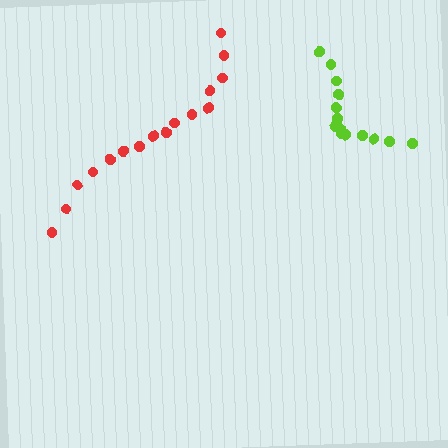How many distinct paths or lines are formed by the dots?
There are 2 distinct paths.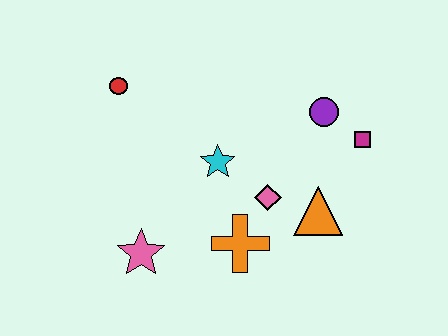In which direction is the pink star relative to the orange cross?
The pink star is to the left of the orange cross.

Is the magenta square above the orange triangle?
Yes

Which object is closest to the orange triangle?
The pink diamond is closest to the orange triangle.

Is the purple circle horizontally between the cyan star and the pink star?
No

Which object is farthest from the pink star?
The magenta square is farthest from the pink star.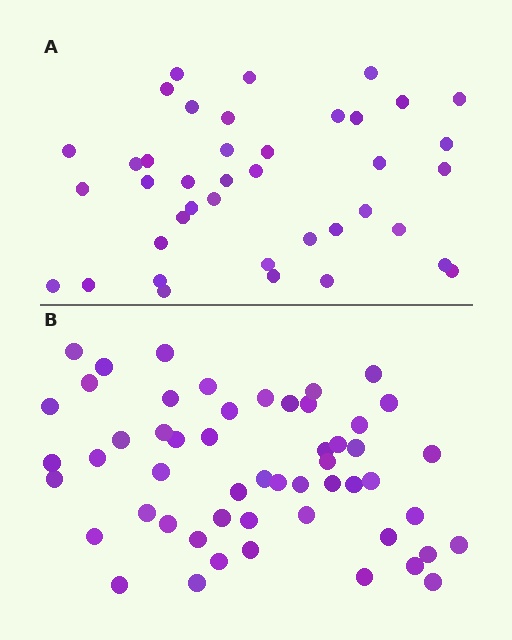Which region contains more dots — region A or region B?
Region B (the bottom region) has more dots.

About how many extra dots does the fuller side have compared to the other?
Region B has approximately 15 more dots than region A.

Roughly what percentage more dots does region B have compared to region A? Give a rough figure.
About 30% more.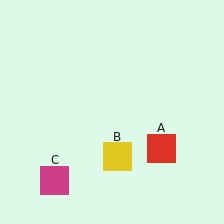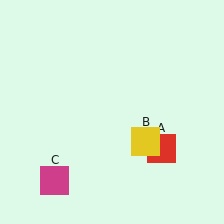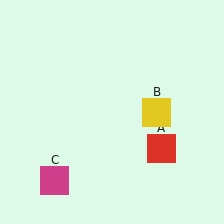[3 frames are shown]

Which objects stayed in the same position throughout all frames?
Red square (object A) and magenta square (object C) remained stationary.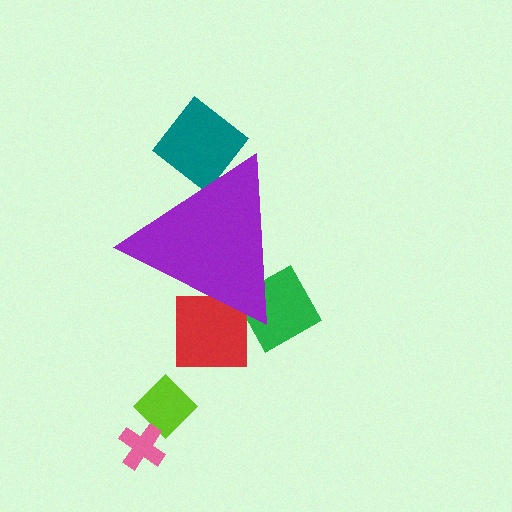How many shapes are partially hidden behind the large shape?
3 shapes are partially hidden.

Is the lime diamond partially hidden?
No, the lime diamond is fully visible.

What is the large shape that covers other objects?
A purple triangle.